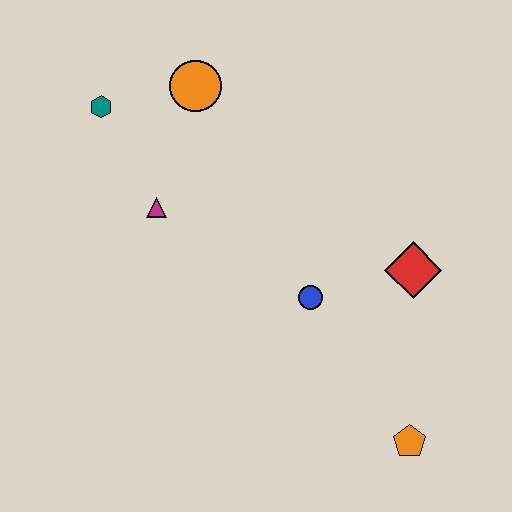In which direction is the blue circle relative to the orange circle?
The blue circle is below the orange circle.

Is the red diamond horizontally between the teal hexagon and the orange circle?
No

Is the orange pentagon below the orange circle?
Yes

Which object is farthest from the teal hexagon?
The orange pentagon is farthest from the teal hexagon.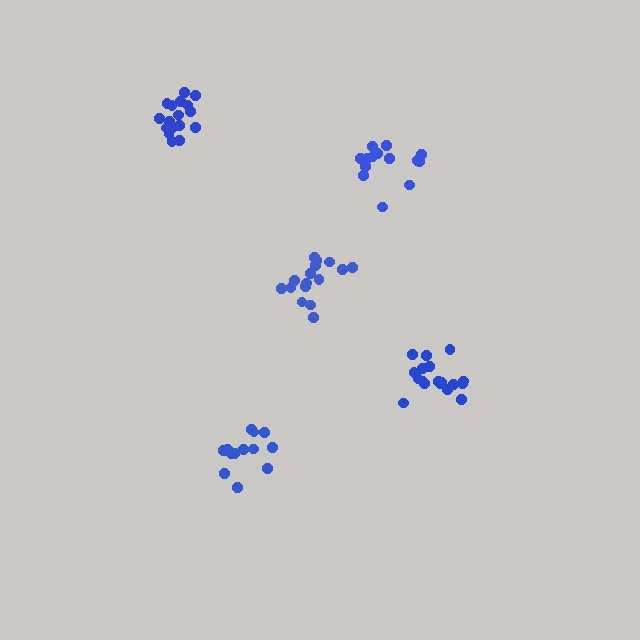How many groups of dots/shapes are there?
There are 5 groups.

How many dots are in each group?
Group 1: 13 dots, Group 2: 14 dots, Group 3: 18 dots, Group 4: 16 dots, Group 5: 17 dots (78 total).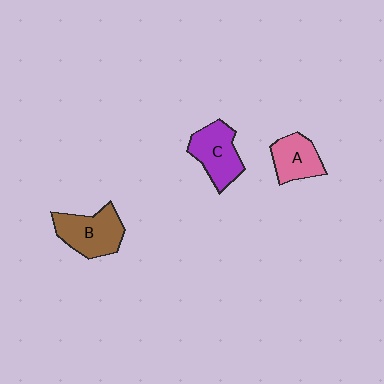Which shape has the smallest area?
Shape A (pink).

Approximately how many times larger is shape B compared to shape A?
Approximately 1.4 times.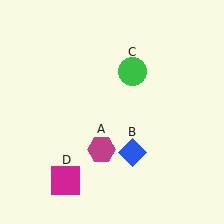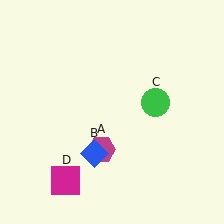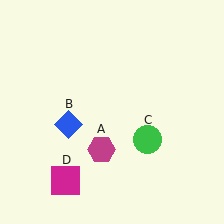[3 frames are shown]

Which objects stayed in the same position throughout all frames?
Magenta hexagon (object A) and magenta square (object D) remained stationary.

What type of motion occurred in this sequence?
The blue diamond (object B), green circle (object C) rotated clockwise around the center of the scene.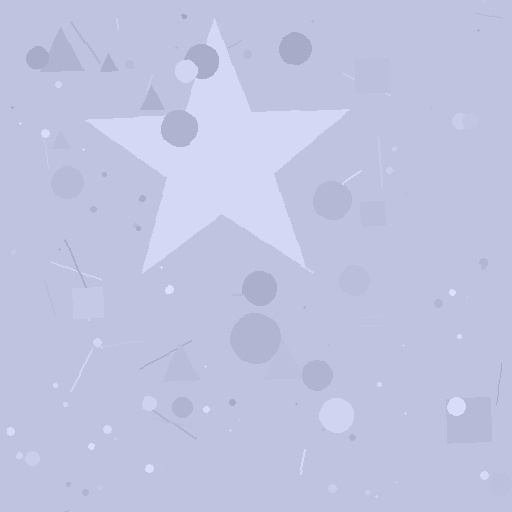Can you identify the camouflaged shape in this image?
The camouflaged shape is a star.